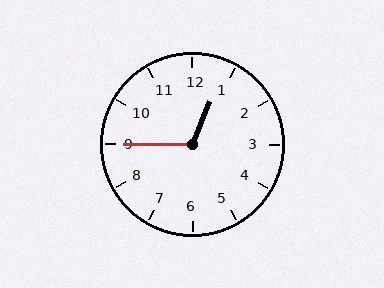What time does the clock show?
12:45.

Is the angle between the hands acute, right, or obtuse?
It is obtuse.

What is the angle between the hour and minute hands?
Approximately 112 degrees.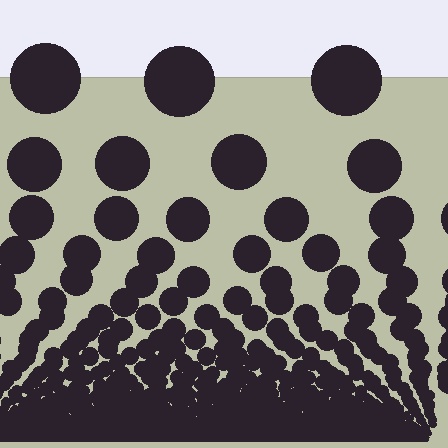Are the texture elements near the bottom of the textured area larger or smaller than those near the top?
Smaller. The gradient is inverted — elements near the bottom are smaller and denser.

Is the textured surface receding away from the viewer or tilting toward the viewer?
The surface appears to tilt toward the viewer. Texture elements get larger and sparser toward the top.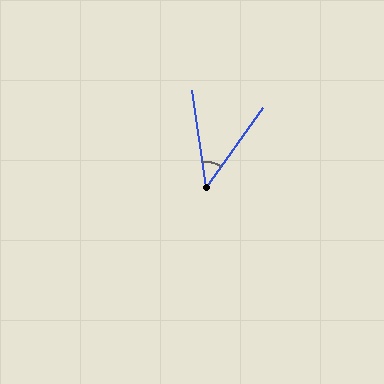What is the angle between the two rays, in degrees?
Approximately 43 degrees.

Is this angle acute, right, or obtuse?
It is acute.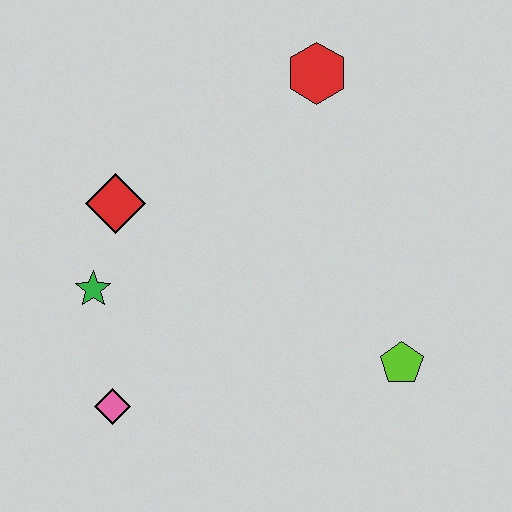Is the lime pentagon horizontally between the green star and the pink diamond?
No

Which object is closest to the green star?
The red diamond is closest to the green star.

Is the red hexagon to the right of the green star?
Yes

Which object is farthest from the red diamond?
The lime pentagon is farthest from the red diamond.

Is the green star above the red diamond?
No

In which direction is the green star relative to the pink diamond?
The green star is above the pink diamond.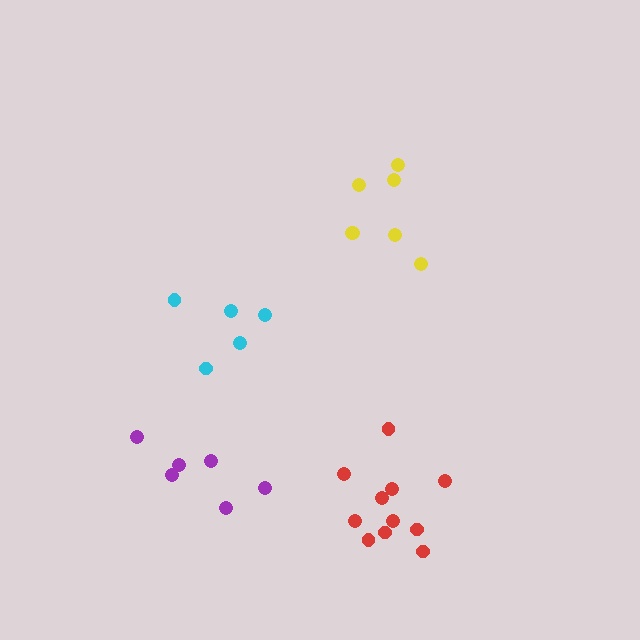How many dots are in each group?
Group 1: 7 dots, Group 2: 11 dots, Group 3: 5 dots, Group 4: 6 dots (29 total).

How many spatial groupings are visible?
There are 4 spatial groupings.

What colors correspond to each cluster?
The clusters are colored: yellow, red, cyan, purple.